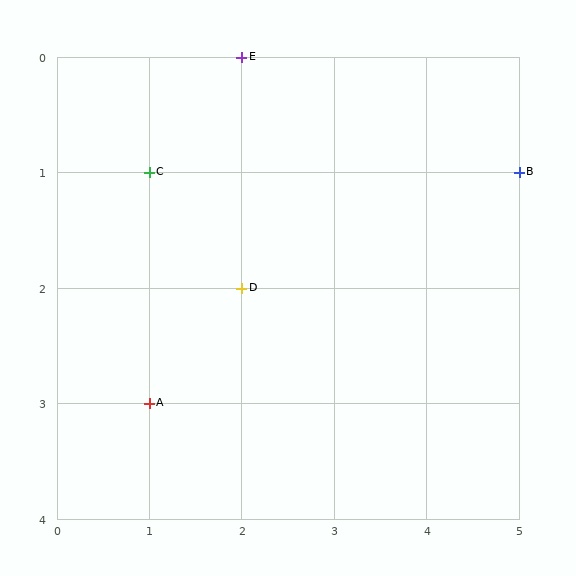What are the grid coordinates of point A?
Point A is at grid coordinates (1, 3).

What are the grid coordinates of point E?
Point E is at grid coordinates (2, 0).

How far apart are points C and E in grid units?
Points C and E are 1 column and 1 row apart (about 1.4 grid units diagonally).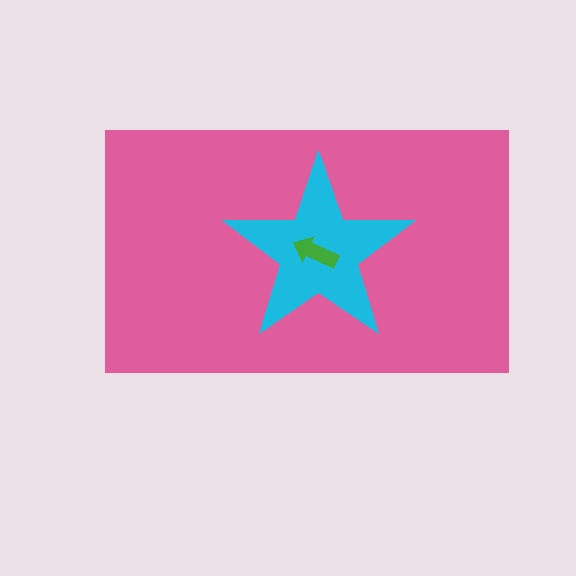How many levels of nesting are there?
3.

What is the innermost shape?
The green arrow.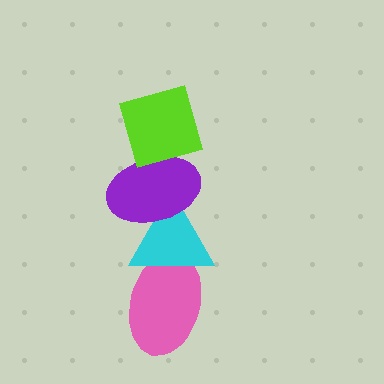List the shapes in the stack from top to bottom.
From top to bottom: the lime diamond, the purple ellipse, the cyan triangle, the pink ellipse.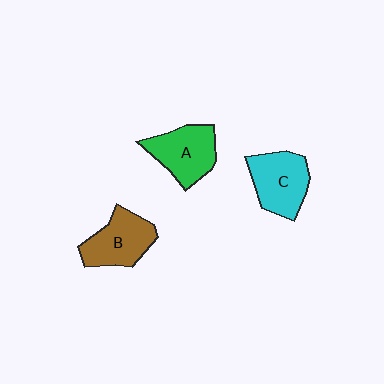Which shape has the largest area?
Shape C (cyan).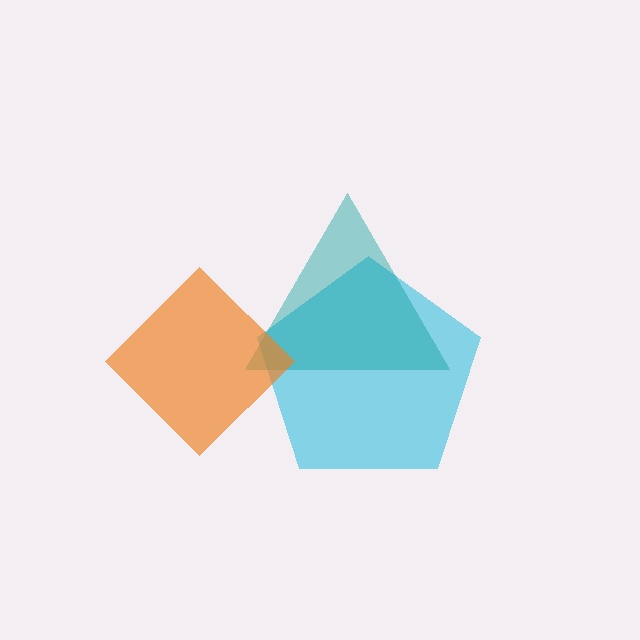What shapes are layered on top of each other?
The layered shapes are: a cyan pentagon, a teal triangle, an orange diamond.